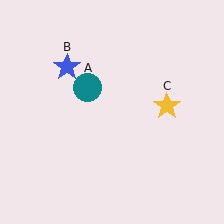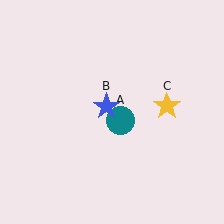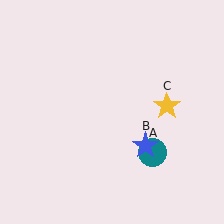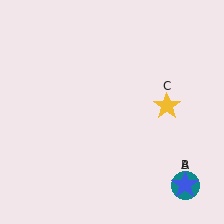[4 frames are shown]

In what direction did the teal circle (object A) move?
The teal circle (object A) moved down and to the right.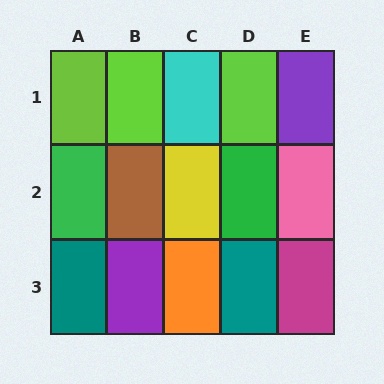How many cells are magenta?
1 cell is magenta.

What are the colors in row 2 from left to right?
Green, brown, yellow, green, pink.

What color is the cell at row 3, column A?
Teal.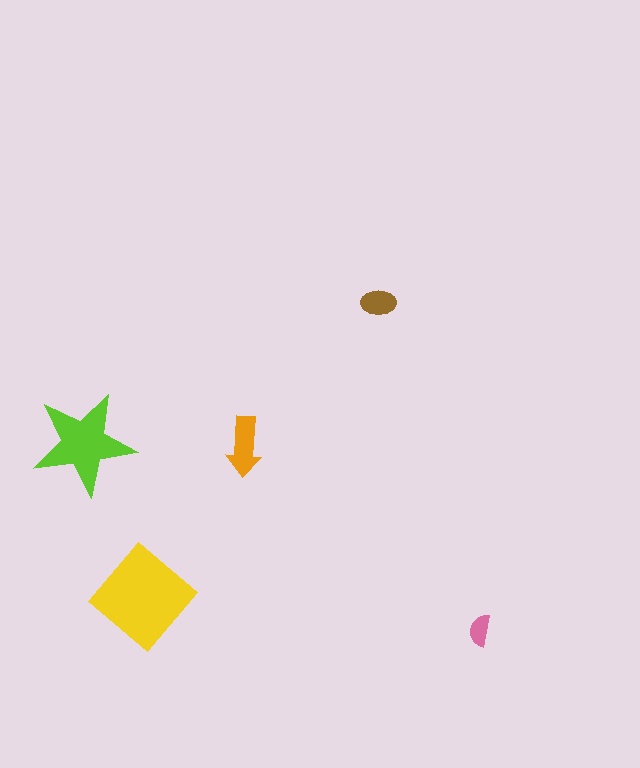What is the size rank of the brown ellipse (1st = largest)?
4th.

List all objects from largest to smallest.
The yellow diamond, the lime star, the orange arrow, the brown ellipse, the pink semicircle.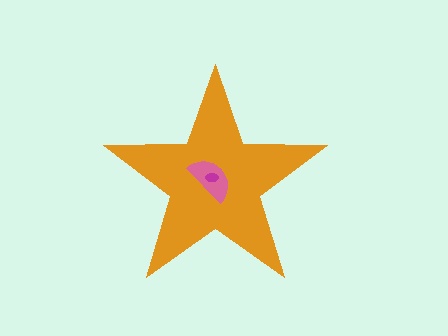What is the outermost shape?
The orange star.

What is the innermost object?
The magenta ellipse.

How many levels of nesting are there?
3.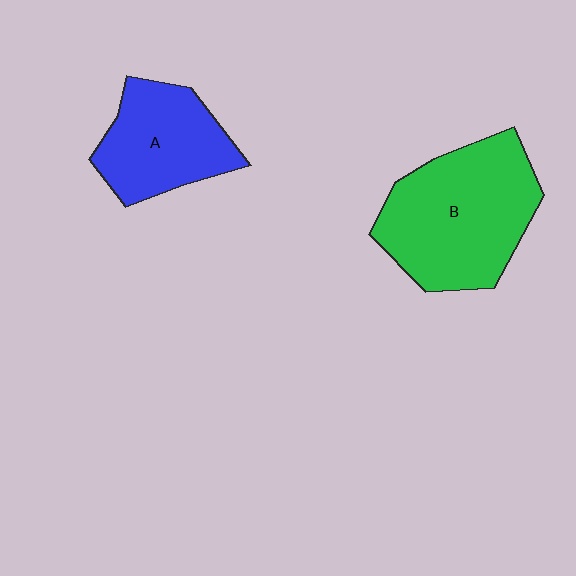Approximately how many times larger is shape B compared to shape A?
Approximately 1.5 times.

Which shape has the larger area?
Shape B (green).